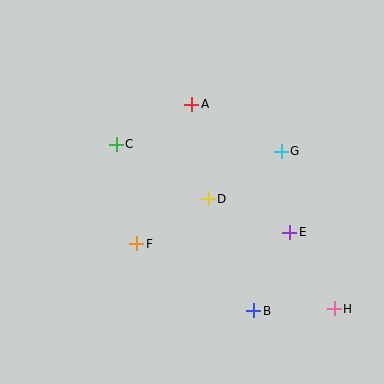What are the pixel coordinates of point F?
Point F is at (137, 244).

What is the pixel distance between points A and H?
The distance between A and H is 249 pixels.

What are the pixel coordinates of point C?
Point C is at (116, 144).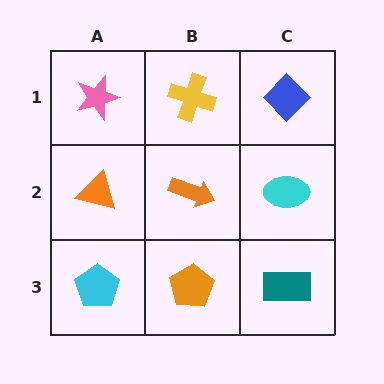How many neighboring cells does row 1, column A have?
2.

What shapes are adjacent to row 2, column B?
A yellow cross (row 1, column B), an orange pentagon (row 3, column B), an orange triangle (row 2, column A), a cyan ellipse (row 2, column C).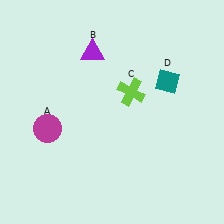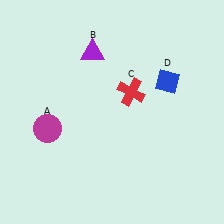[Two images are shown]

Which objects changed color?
C changed from lime to red. D changed from teal to blue.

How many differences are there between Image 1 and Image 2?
There are 2 differences between the two images.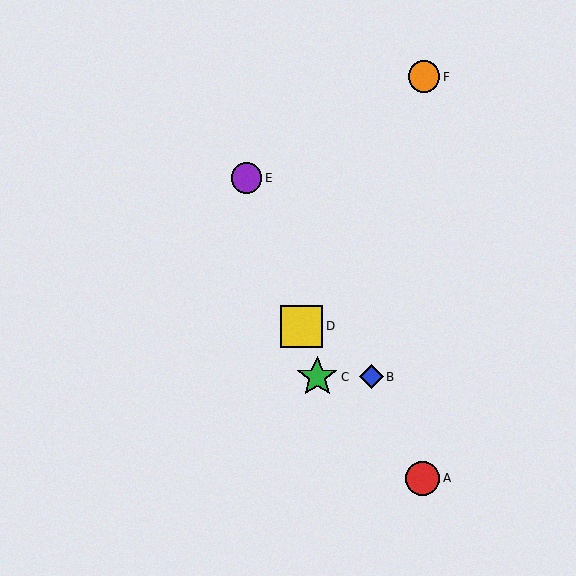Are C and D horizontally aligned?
No, C is at y≈377 and D is at y≈326.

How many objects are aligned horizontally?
2 objects (B, C) are aligned horizontally.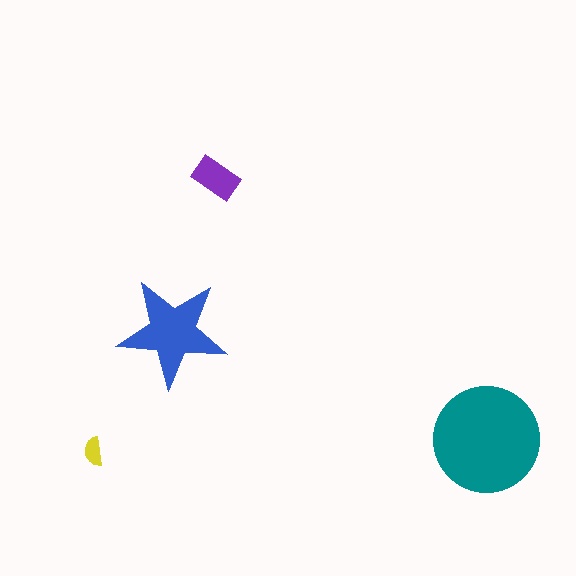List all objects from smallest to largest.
The yellow semicircle, the purple rectangle, the blue star, the teal circle.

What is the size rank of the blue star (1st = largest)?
2nd.